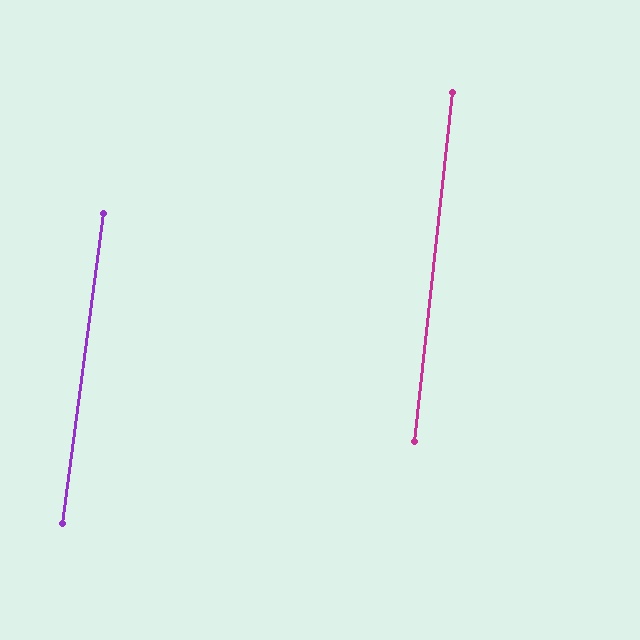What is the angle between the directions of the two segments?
Approximately 1 degree.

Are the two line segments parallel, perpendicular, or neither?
Parallel — their directions differ by only 1.2°.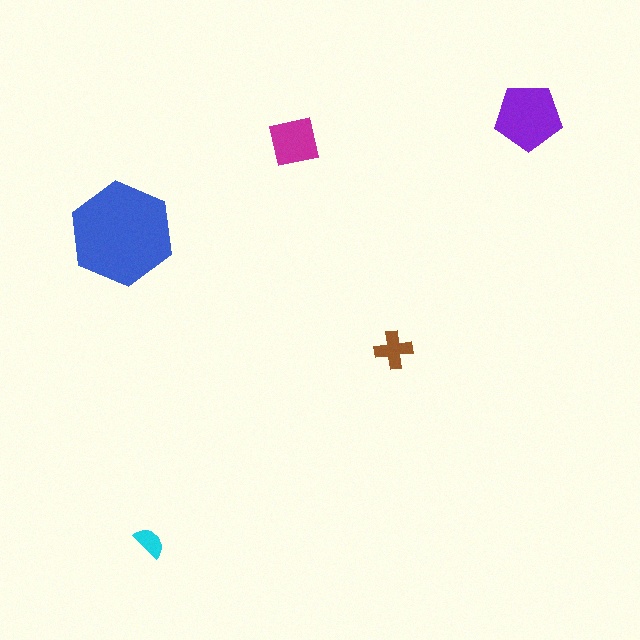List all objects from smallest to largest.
The cyan semicircle, the brown cross, the magenta square, the purple pentagon, the blue hexagon.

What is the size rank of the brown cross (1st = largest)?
4th.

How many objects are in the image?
There are 5 objects in the image.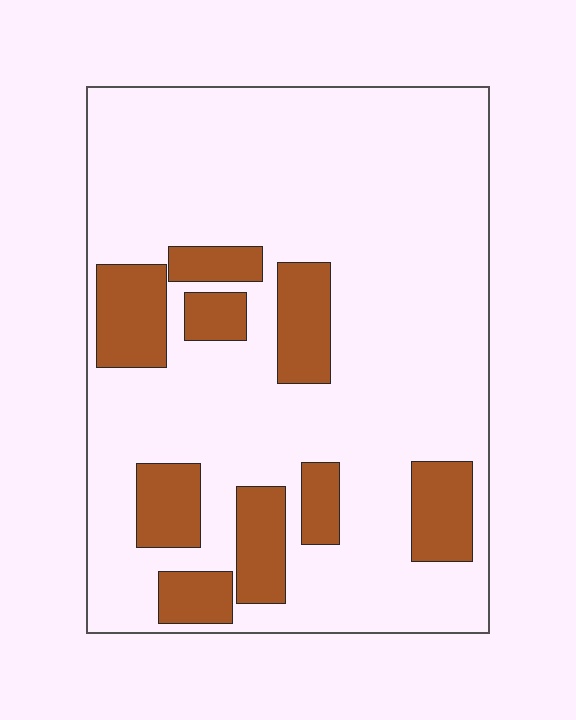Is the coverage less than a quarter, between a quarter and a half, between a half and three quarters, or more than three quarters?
Less than a quarter.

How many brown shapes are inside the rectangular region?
9.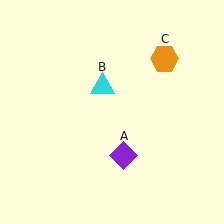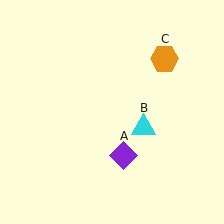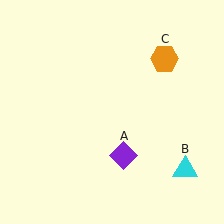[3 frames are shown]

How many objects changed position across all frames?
1 object changed position: cyan triangle (object B).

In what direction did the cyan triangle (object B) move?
The cyan triangle (object B) moved down and to the right.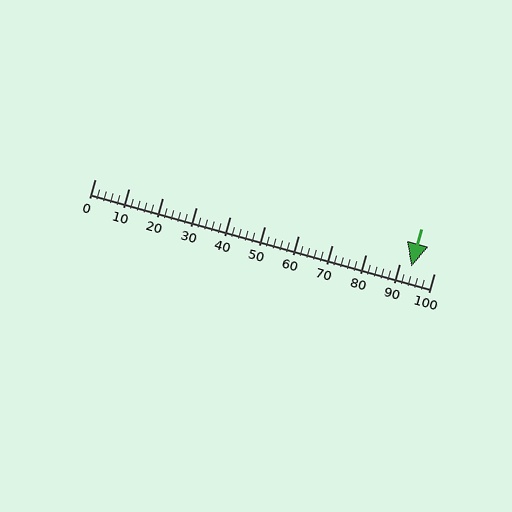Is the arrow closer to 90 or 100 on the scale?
The arrow is closer to 90.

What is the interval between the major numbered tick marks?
The major tick marks are spaced 10 units apart.